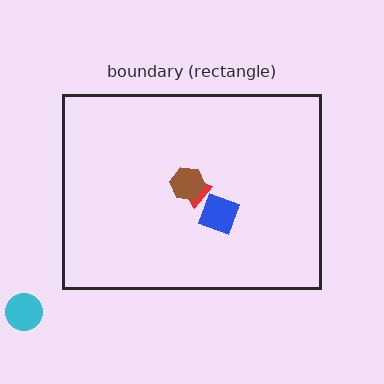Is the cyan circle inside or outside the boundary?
Outside.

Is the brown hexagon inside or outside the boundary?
Inside.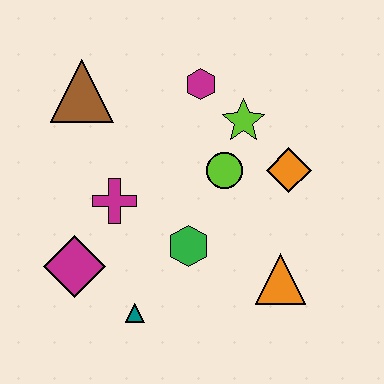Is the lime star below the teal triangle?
No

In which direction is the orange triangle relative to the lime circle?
The orange triangle is below the lime circle.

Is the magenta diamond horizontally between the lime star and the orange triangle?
No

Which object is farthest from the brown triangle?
The orange triangle is farthest from the brown triangle.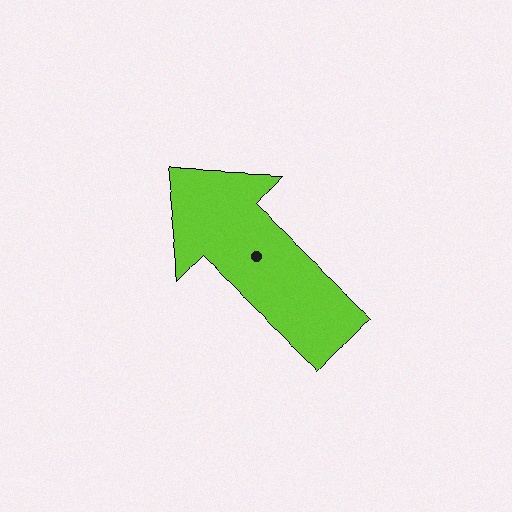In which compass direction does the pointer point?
Northwest.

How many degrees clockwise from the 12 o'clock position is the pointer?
Approximately 313 degrees.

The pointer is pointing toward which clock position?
Roughly 10 o'clock.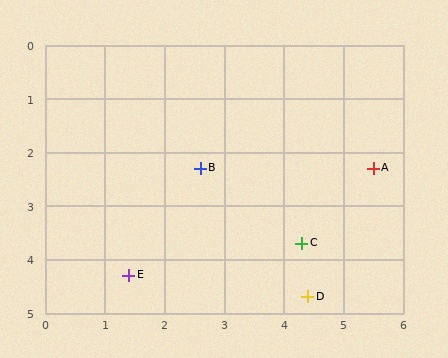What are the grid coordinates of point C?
Point C is at approximately (4.3, 3.7).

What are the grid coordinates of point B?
Point B is at approximately (2.6, 2.3).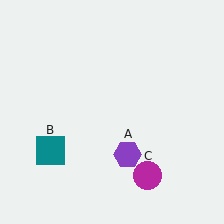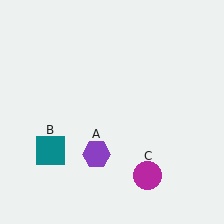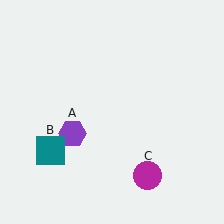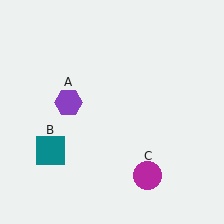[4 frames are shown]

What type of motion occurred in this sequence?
The purple hexagon (object A) rotated clockwise around the center of the scene.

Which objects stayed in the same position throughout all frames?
Teal square (object B) and magenta circle (object C) remained stationary.